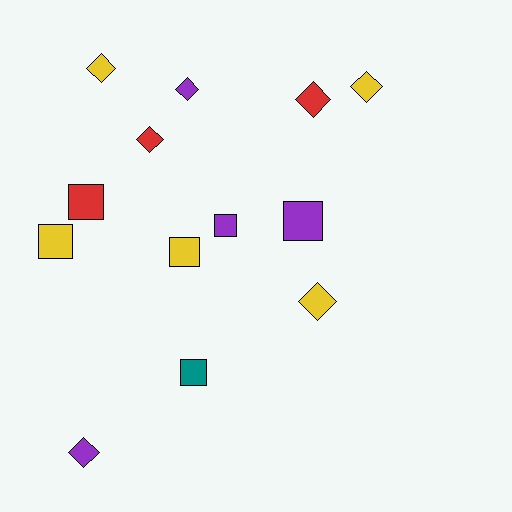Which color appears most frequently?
Yellow, with 5 objects.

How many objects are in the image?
There are 13 objects.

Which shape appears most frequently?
Diamond, with 7 objects.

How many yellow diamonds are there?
There are 3 yellow diamonds.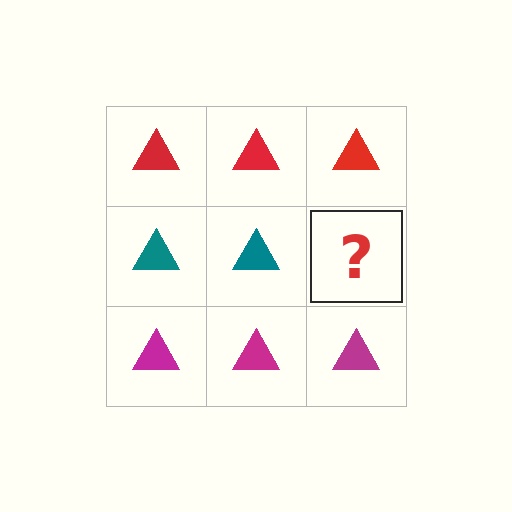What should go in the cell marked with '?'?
The missing cell should contain a teal triangle.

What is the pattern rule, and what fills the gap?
The rule is that each row has a consistent color. The gap should be filled with a teal triangle.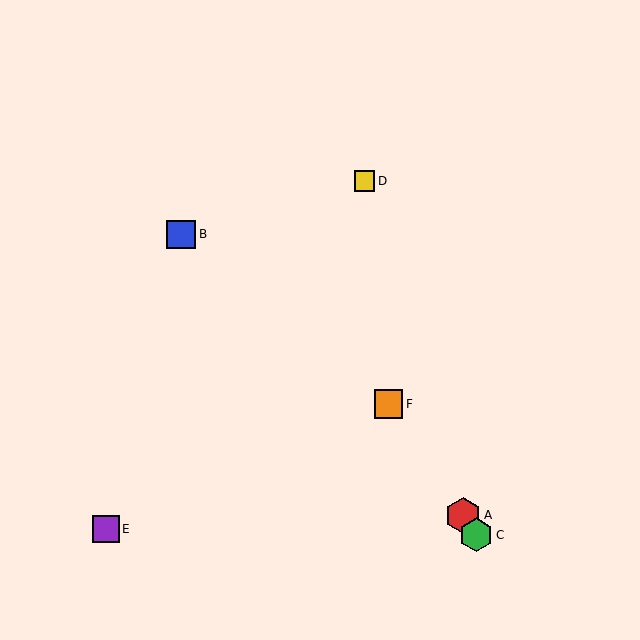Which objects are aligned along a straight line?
Objects A, C, F are aligned along a straight line.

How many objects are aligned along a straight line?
3 objects (A, C, F) are aligned along a straight line.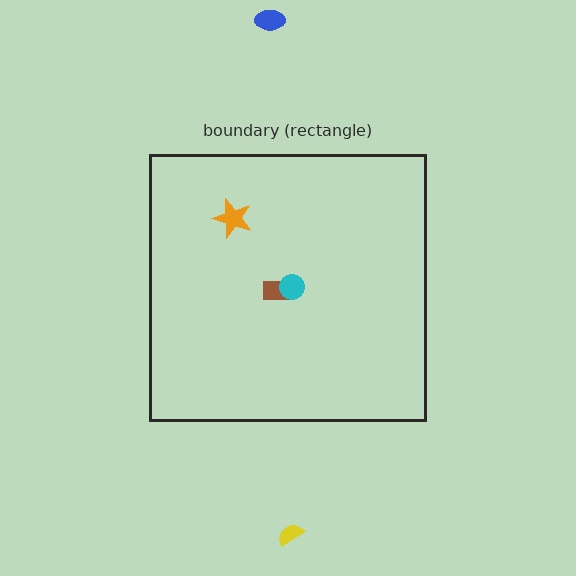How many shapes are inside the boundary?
3 inside, 2 outside.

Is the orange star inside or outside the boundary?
Inside.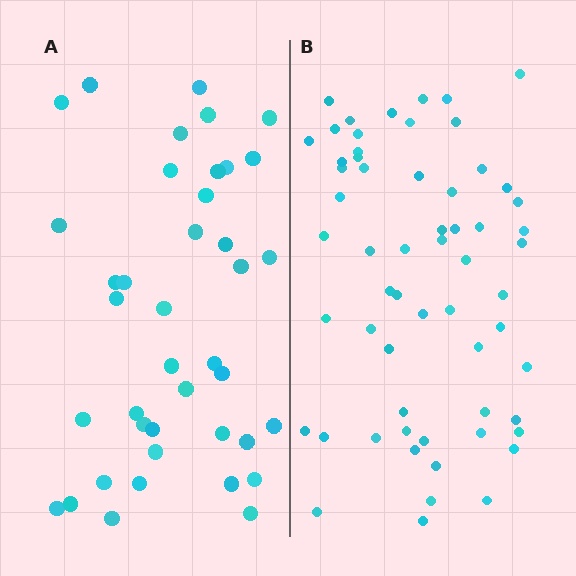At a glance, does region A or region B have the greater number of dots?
Region B (the right region) has more dots.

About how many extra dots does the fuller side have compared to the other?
Region B has approximately 20 more dots than region A.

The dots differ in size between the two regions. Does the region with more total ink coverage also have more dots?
No. Region A has more total ink coverage because its dots are larger, but region B actually contains more individual dots. Total area can be misleading — the number of items is what matters here.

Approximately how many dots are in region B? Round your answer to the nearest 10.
About 60 dots.